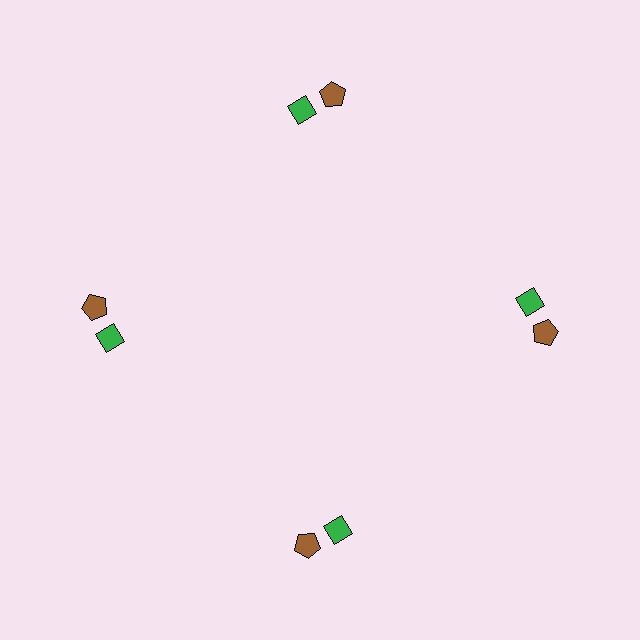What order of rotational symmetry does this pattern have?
This pattern has 4-fold rotational symmetry.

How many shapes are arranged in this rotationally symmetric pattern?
There are 8 shapes, arranged in 4 groups of 2.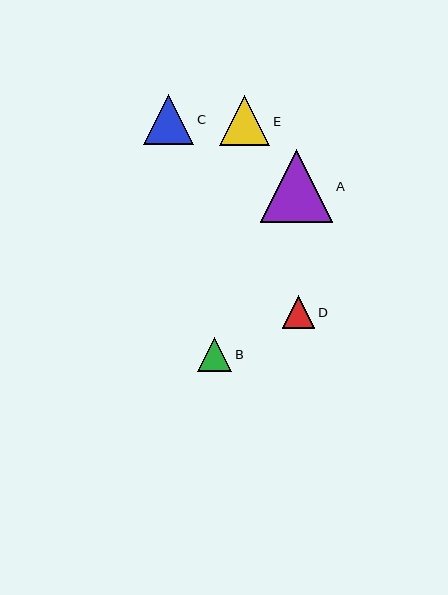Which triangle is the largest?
Triangle A is the largest with a size of approximately 72 pixels.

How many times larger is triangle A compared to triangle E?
Triangle A is approximately 1.4 times the size of triangle E.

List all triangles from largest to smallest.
From largest to smallest: A, E, C, B, D.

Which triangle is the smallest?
Triangle D is the smallest with a size of approximately 33 pixels.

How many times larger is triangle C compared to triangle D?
Triangle C is approximately 1.5 times the size of triangle D.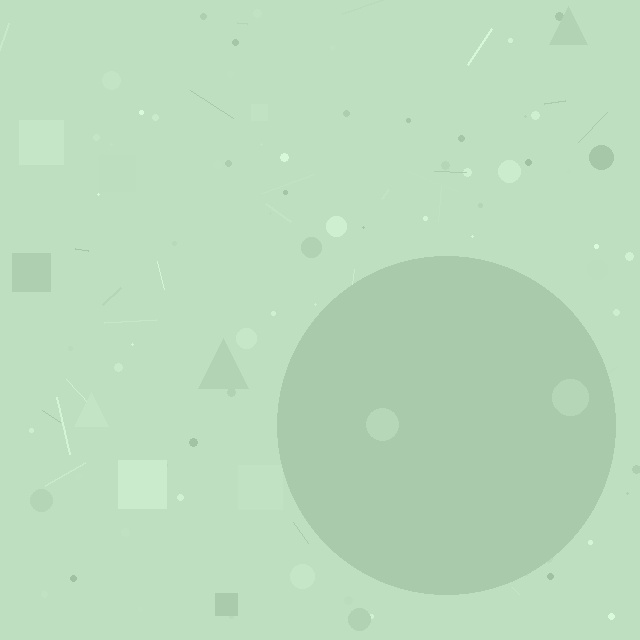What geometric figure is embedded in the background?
A circle is embedded in the background.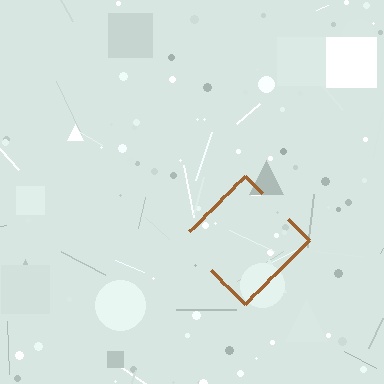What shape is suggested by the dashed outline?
The dashed outline suggests a diamond.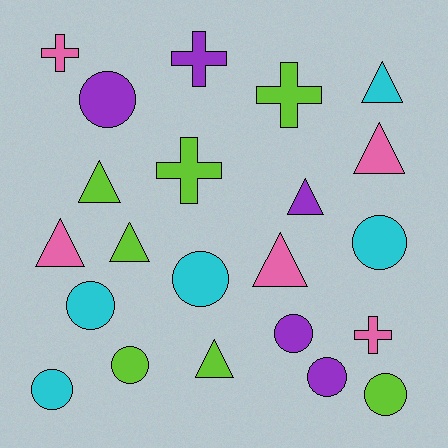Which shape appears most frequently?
Circle, with 9 objects.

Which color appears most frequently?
Lime, with 7 objects.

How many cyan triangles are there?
There is 1 cyan triangle.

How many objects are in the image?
There are 22 objects.